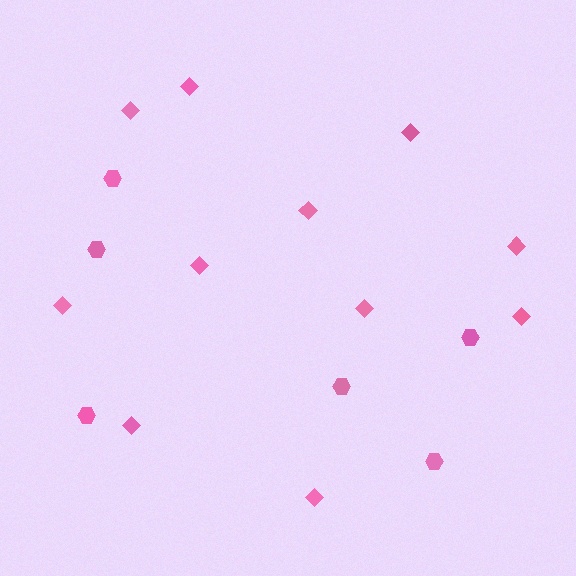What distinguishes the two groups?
There are 2 groups: one group of diamonds (11) and one group of hexagons (6).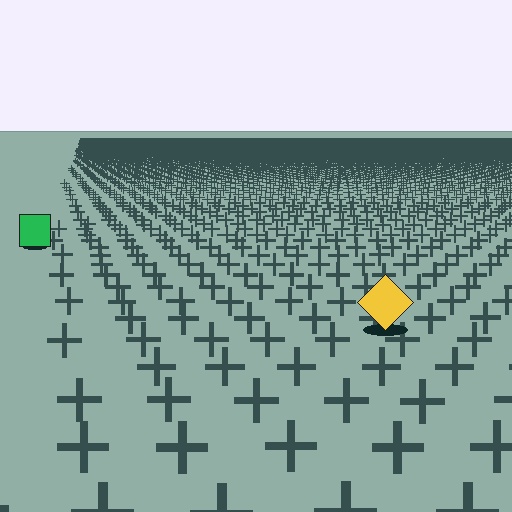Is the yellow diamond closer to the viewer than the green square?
Yes. The yellow diamond is closer — you can tell from the texture gradient: the ground texture is coarser near it.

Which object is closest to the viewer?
The yellow diamond is closest. The texture marks near it are larger and more spread out.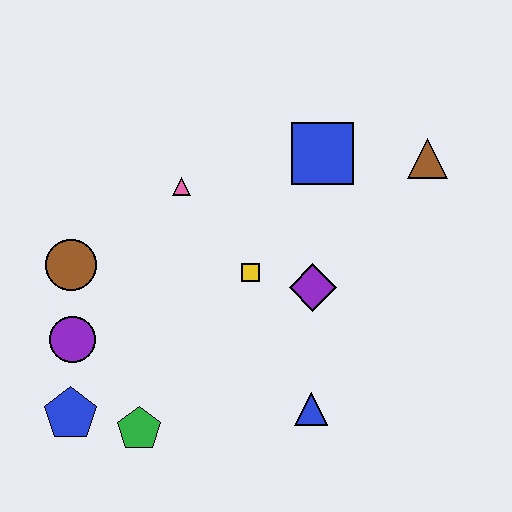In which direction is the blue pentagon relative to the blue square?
The blue pentagon is below the blue square.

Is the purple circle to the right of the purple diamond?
No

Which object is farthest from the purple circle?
The brown triangle is farthest from the purple circle.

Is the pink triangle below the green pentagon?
No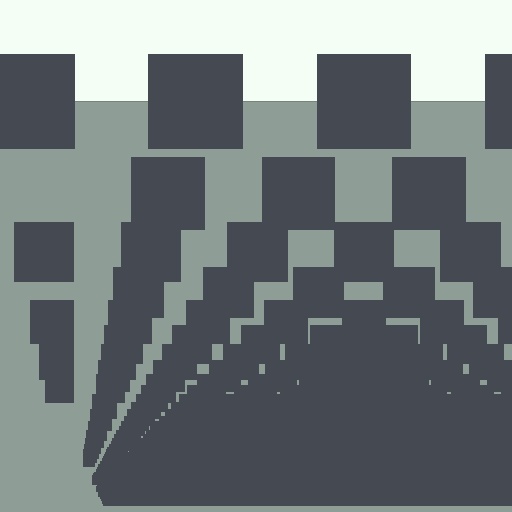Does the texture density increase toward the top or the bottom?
Density increases toward the bottom.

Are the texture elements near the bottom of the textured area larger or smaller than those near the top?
Smaller. The gradient is inverted — elements near the bottom are smaller and denser.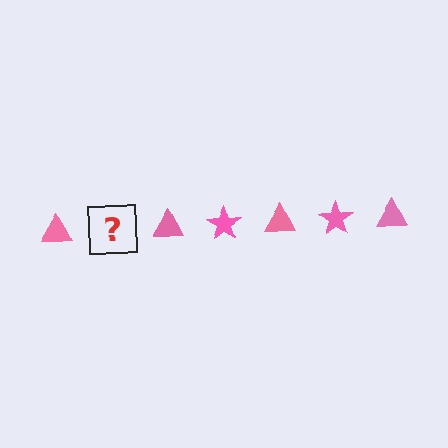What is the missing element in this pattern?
The missing element is a pink star.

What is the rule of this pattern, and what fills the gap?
The rule is that the pattern cycles through triangle, star shapes in pink. The gap should be filled with a pink star.